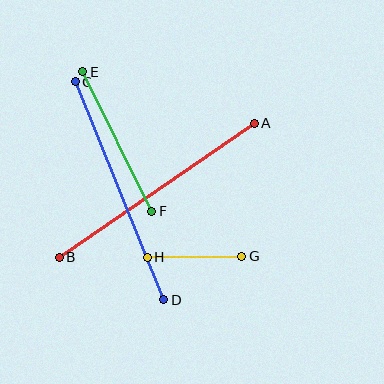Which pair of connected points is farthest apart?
Points A and B are farthest apart.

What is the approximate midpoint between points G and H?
The midpoint is at approximately (195, 257) pixels.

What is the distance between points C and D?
The distance is approximately 235 pixels.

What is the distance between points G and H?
The distance is approximately 95 pixels.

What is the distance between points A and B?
The distance is approximately 236 pixels.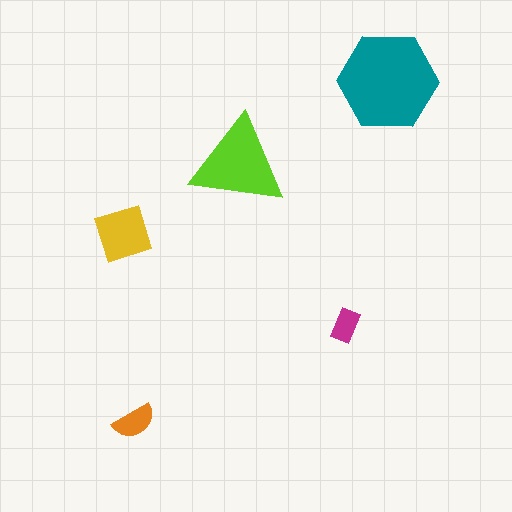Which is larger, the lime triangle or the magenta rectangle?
The lime triangle.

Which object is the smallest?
The magenta rectangle.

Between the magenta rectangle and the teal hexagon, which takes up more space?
The teal hexagon.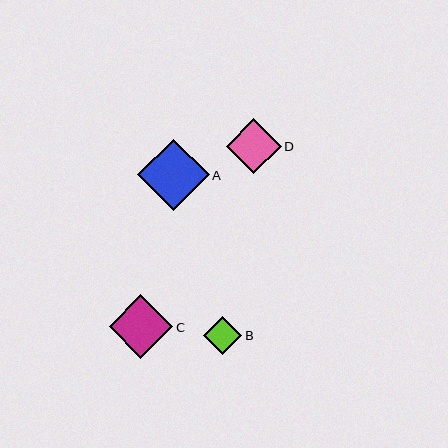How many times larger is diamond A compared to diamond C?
Diamond A is approximately 1.1 times the size of diamond C.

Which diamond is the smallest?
Diamond B is the smallest with a size of approximately 38 pixels.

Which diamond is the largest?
Diamond A is the largest with a size of approximately 71 pixels.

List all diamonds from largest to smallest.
From largest to smallest: A, C, D, B.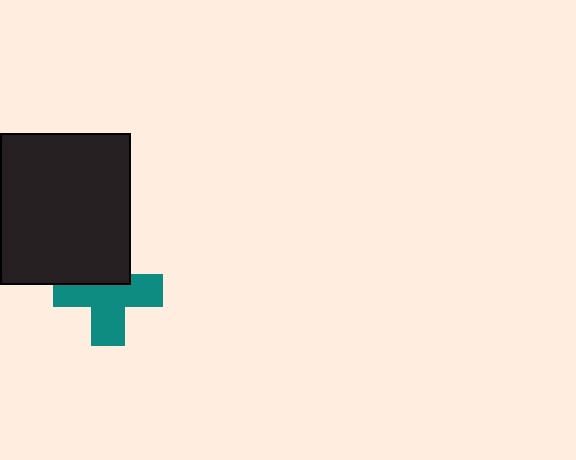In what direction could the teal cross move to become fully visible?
The teal cross could move down. That would shift it out from behind the black rectangle entirely.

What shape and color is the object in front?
The object in front is a black rectangle.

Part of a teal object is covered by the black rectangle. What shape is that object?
It is a cross.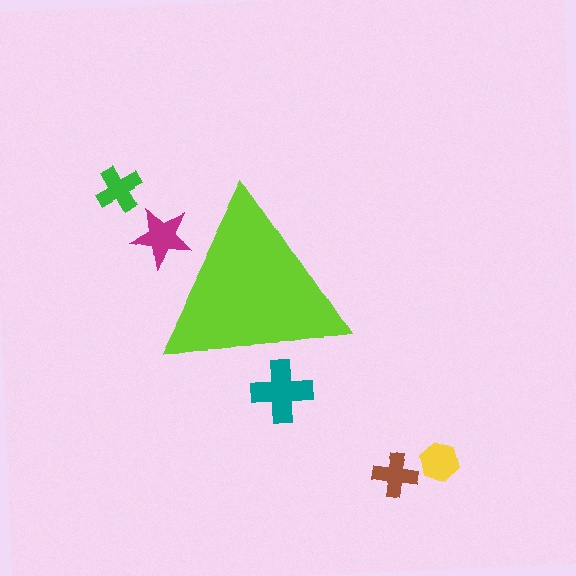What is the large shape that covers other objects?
A lime triangle.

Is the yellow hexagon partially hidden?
No, the yellow hexagon is fully visible.